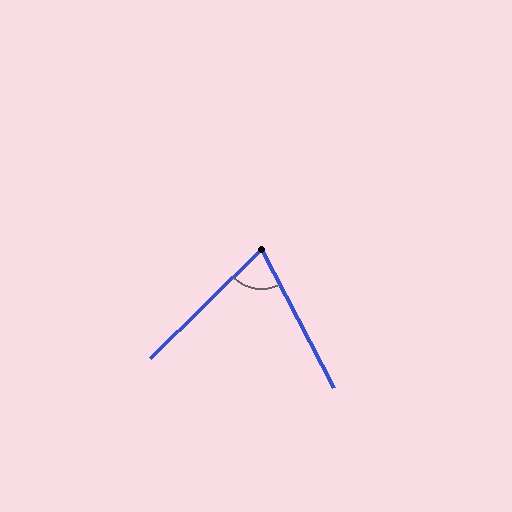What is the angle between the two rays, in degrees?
Approximately 73 degrees.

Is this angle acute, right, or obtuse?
It is acute.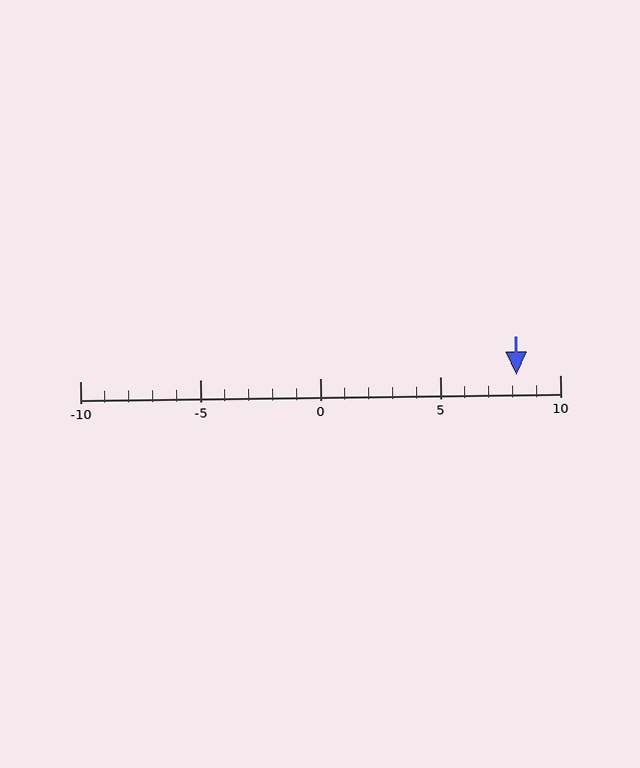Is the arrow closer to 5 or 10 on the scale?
The arrow is closer to 10.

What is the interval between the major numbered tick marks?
The major tick marks are spaced 5 units apart.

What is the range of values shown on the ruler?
The ruler shows values from -10 to 10.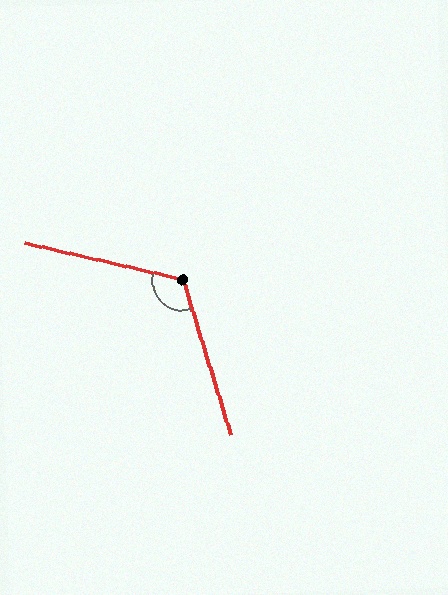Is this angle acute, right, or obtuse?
It is obtuse.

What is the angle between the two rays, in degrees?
Approximately 120 degrees.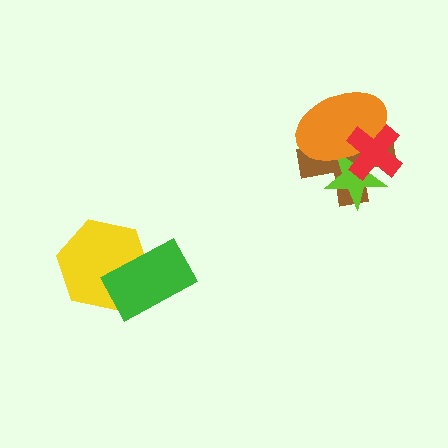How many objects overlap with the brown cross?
3 objects overlap with the brown cross.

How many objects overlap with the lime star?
3 objects overlap with the lime star.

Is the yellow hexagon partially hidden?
Yes, it is partially covered by another shape.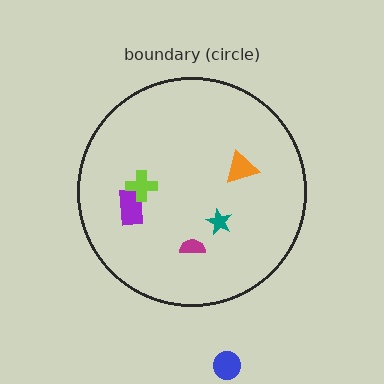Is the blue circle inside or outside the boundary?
Outside.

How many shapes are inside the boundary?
5 inside, 1 outside.